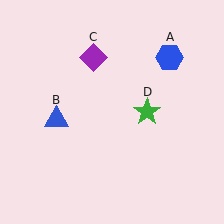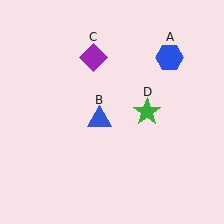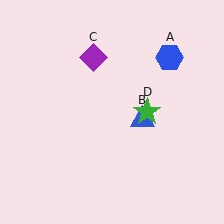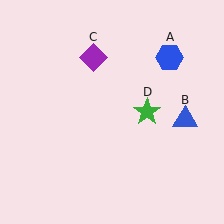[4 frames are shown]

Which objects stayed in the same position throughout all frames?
Blue hexagon (object A) and purple diamond (object C) and green star (object D) remained stationary.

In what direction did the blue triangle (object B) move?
The blue triangle (object B) moved right.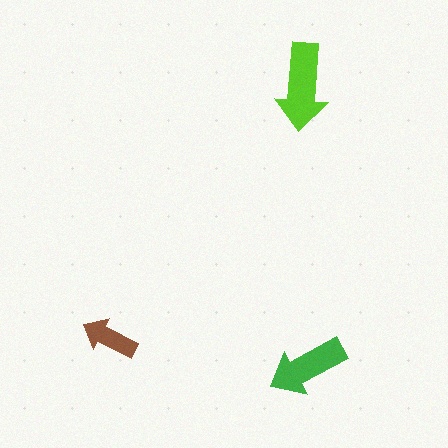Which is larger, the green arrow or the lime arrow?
The lime one.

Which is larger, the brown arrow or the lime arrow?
The lime one.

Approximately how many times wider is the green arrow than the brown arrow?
About 1.5 times wider.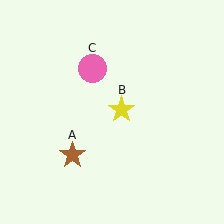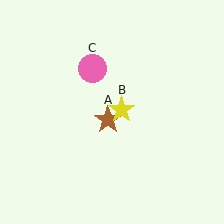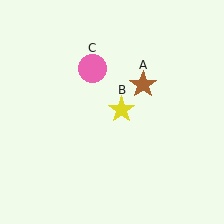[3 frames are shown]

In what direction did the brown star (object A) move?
The brown star (object A) moved up and to the right.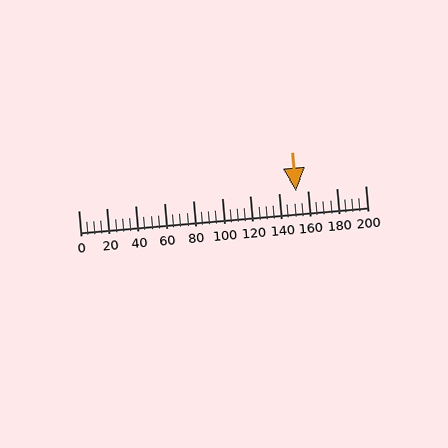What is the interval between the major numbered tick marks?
The major tick marks are spaced 20 units apart.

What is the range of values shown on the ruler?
The ruler shows values from 0 to 200.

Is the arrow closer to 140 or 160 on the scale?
The arrow is closer to 160.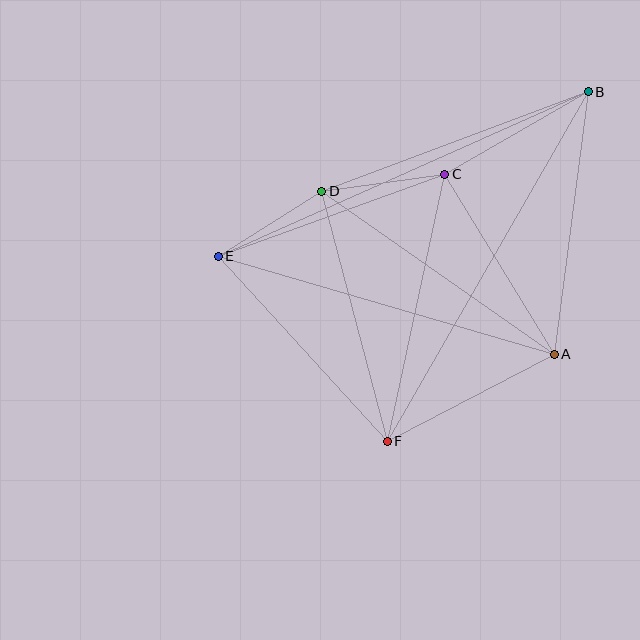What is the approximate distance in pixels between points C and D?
The distance between C and D is approximately 124 pixels.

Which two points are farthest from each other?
Points B and E are farthest from each other.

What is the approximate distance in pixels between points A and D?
The distance between A and D is approximately 284 pixels.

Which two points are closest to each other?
Points D and E are closest to each other.